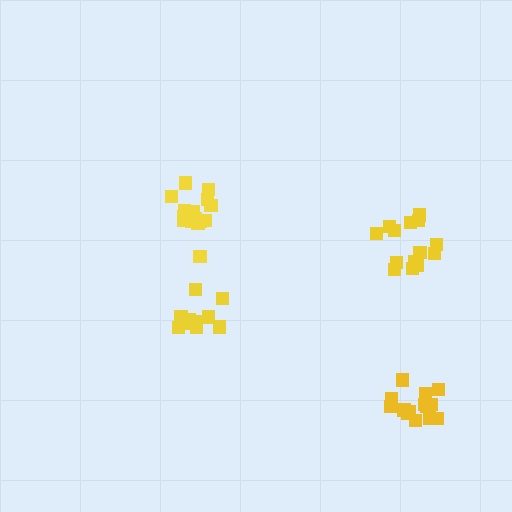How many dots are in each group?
Group 1: 14 dots, Group 2: 15 dots, Group 3: 14 dots, Group 4: 10 dots (53 total).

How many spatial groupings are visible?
There are 4 spatial groupings.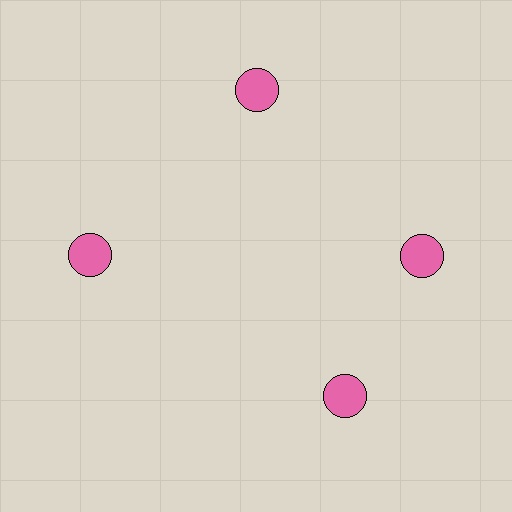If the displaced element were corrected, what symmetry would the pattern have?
It would have 4-fold rotational symmetry — the pattern would map onto itself every 90 degrees.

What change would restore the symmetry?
The symmetry would be restored by rotating it back into even spacing with its neighbors so that all 4 circles sit at equal angles and equal distance from the center.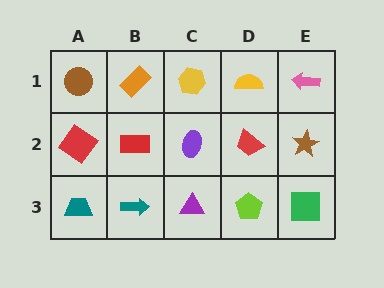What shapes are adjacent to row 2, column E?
A pink arrow (row 1, column E), a green square (row 3, column E), a red trapezoid (row 2, column D).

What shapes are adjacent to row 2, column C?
A yellow hexagon (row 1, column C), a purple triangle (row 3, column C), a red rectangle (row 2, column B), a red trapezoid (row 2, column D).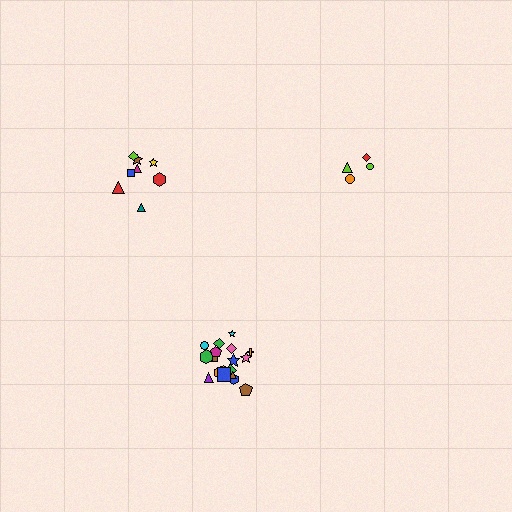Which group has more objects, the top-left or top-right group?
The top-left group.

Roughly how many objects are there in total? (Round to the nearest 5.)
Roughly 30 objects in total.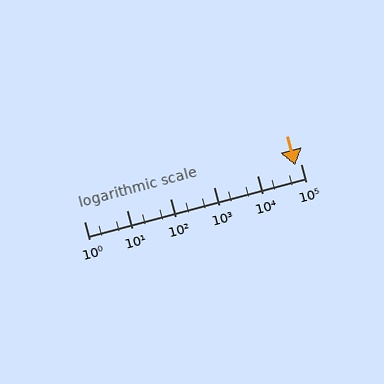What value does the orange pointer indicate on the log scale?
The pointer indicates approximately 76000.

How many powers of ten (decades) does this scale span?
The scale spans 5 decades, from 1 to 100000.